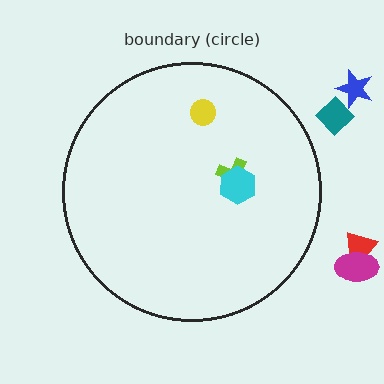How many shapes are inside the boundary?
3 inside, 4 outside.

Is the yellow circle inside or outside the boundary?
Inside.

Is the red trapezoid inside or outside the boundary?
Outside.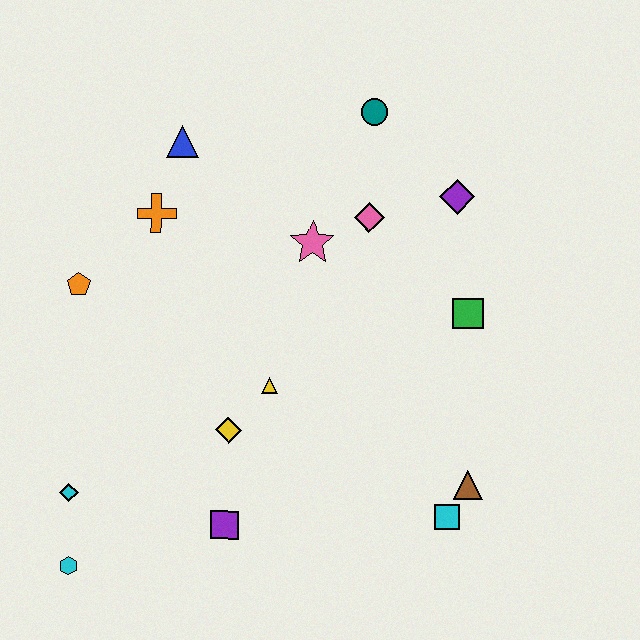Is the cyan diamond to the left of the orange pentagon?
Yes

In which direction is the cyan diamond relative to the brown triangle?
The cyan diamond is to the left of the brown triangle.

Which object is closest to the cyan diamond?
The cyan hexagon is closest to the cyan diamond.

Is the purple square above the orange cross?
No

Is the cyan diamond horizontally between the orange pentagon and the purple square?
No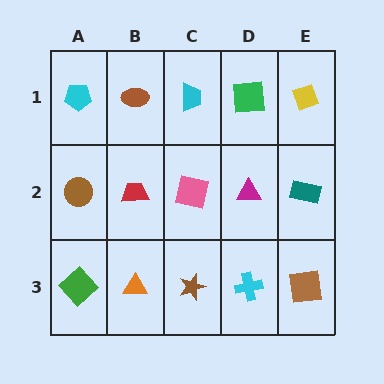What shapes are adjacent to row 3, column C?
A pink square (row 2, column C), an orange triangle (row 3, column B), a cyan cross (row 3, column D).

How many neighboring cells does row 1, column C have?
3.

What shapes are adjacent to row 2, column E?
A yellow diamond (row 1, column E), a brown square (row 3, column E), a magenta triangle (row 2, column D).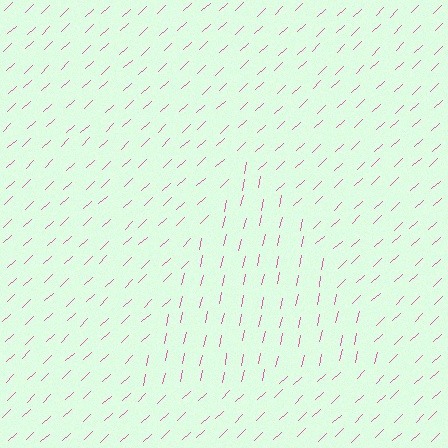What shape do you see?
I see a triangle.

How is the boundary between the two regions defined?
The boundary is defined purely by a change in line orientation (approximately 34 degrees difference). All lines are the same color and thickness.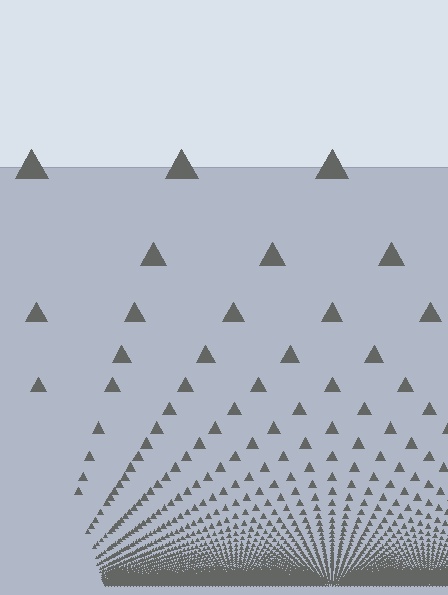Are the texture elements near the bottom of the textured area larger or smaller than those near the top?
Smaller. The gradient is inverted — elements near the bottom are smaller and denser.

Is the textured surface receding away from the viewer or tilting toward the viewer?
The surface appears to tilt toward the viewer. Texture elements get larger and sparser toward the top.